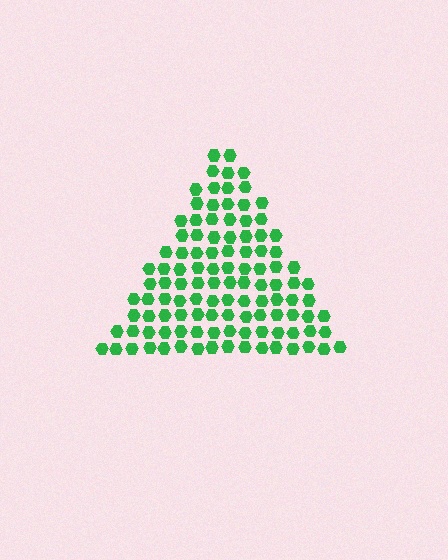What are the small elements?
The small elements are hexagons.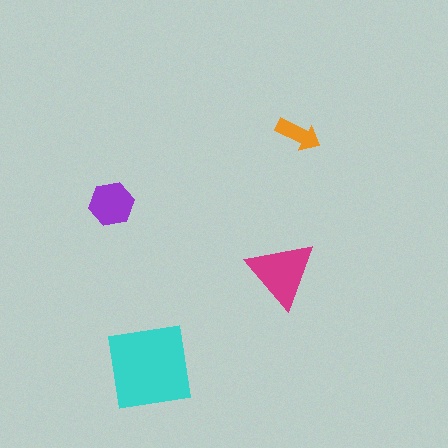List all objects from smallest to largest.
The orange arrow, the purple hexagon, the magenta triangle, the cyan square.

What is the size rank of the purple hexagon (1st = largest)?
3rd.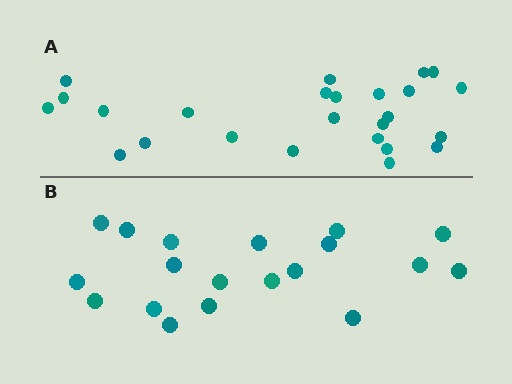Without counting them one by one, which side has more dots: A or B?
Region A (the top region) has more dots.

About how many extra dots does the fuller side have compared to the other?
Region A has about 6 more dots than region B.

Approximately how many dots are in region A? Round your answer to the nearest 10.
About 20 dots. (The exact count is 25, which rounds to 20.)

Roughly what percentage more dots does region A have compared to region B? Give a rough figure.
About 30% more.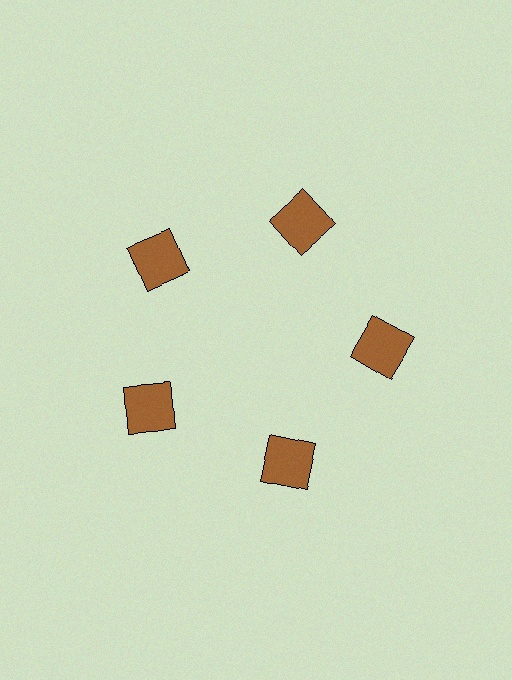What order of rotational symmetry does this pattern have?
This pattern has 5-fold rotational symmetry.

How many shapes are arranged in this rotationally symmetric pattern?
There are 5 shapes, arranged in 5 groups of 1.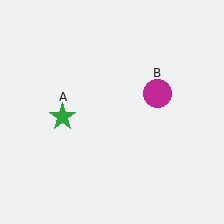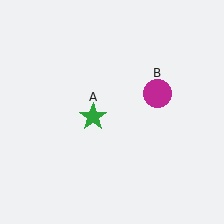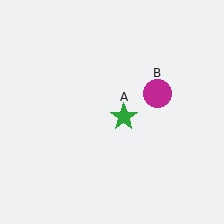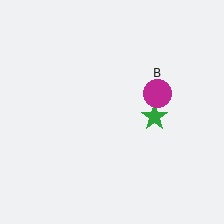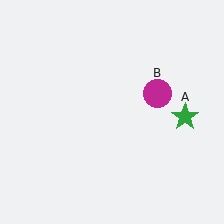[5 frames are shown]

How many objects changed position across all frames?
1 object changed position: green star (object A).